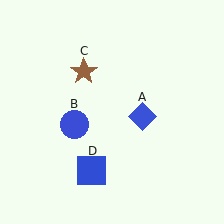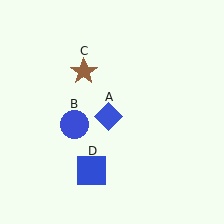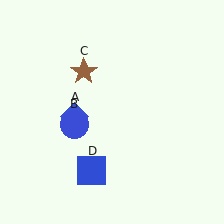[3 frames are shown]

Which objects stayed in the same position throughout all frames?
Blue circle (object B) and brown star (object C) and blue square (object D) remained stationary.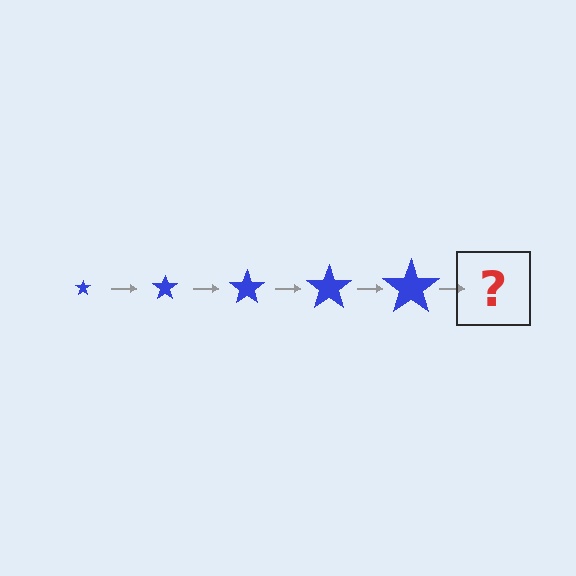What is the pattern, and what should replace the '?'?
The pattern is that the star gets progressively larger each step. The '?' should be a blue star, larger than the previous one.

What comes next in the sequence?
The next element should be a blue star, larger than the previous one.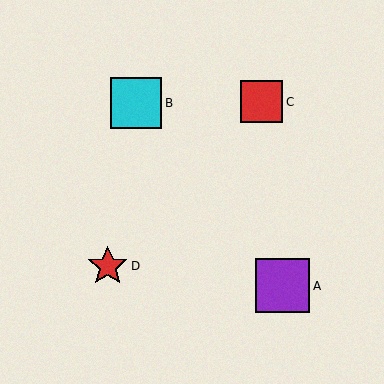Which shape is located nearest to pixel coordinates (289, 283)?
The purple square (labeled A) at (282, 286) is nearest to that location.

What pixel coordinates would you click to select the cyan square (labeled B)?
Click at (136, 103) to select the cyan square B.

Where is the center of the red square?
The center of the red square is at (262, 102).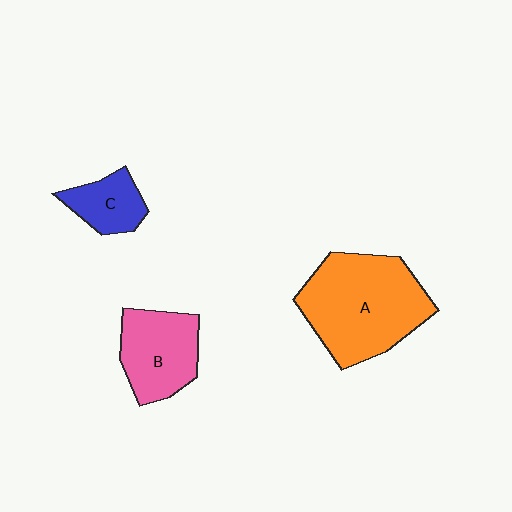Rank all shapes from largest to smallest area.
From largest to smallest: A (orange), B (pink), C (blue).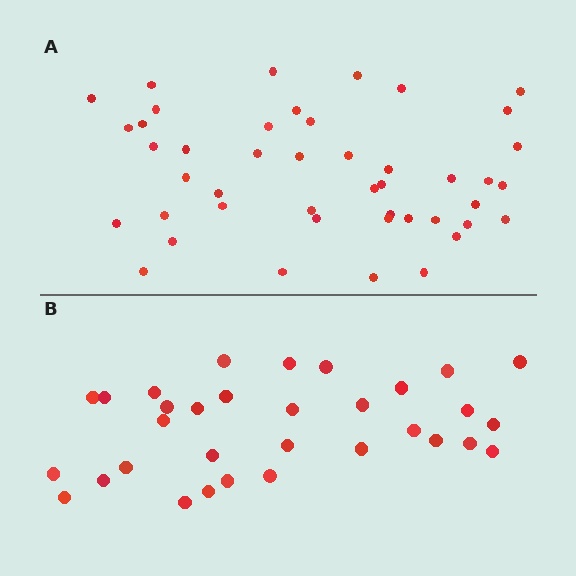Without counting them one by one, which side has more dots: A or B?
Region A (the top region) has more dots.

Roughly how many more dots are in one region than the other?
Region A has approximately 15 more dots than region B.